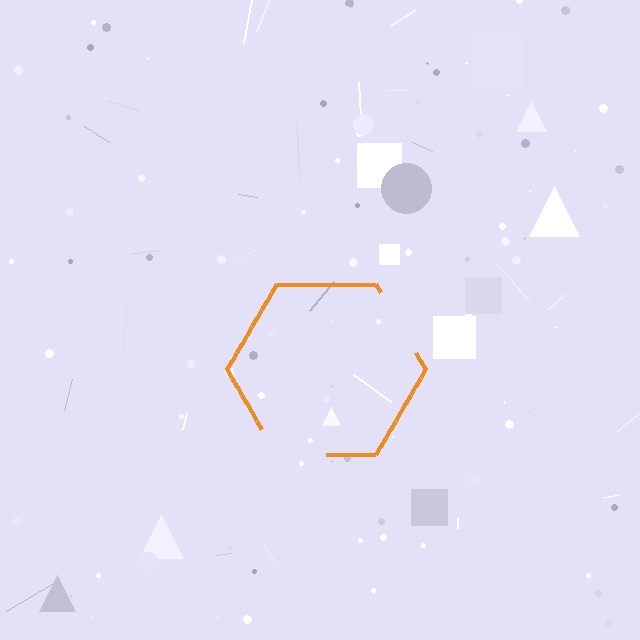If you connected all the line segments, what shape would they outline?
They would outline a hexagon.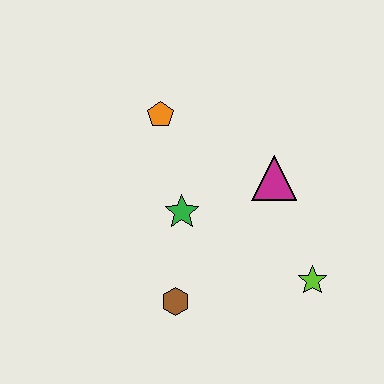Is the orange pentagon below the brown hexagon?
No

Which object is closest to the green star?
The brown hexagon is closest to the green star.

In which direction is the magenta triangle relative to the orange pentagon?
The magenta triangle is to the right of the orange pentagon.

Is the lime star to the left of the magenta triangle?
No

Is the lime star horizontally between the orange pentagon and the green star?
No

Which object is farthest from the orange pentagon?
The lime star is farthest from the orange pentagon.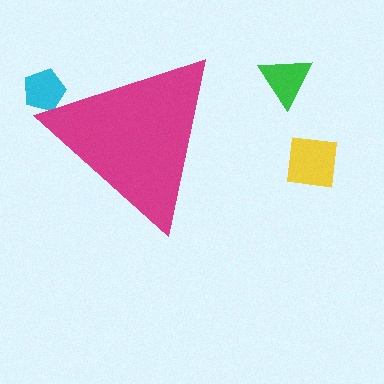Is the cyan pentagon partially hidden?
Yes, the cyan pentagon is partially hidden behind the magenta triangle.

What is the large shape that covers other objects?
A magenta triangle.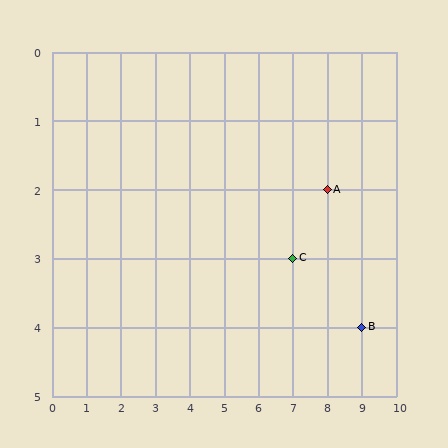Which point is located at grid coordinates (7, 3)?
Point C is at (7, 3).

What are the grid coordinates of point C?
Point C is at grid coordinates (7, 3).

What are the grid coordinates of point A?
Point A is at grid coordinates (8, 2).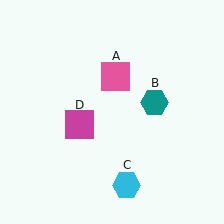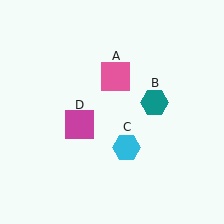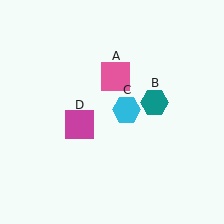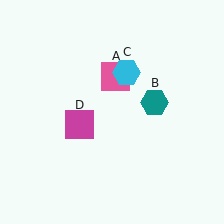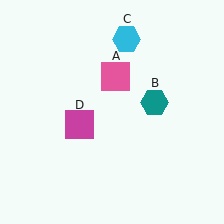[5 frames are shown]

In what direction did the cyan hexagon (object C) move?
The cyan hexagon (object C) moved up.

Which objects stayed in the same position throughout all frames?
Pink square (object A) and teal hexagon (object B) and magenta square (object D) remained stationary.